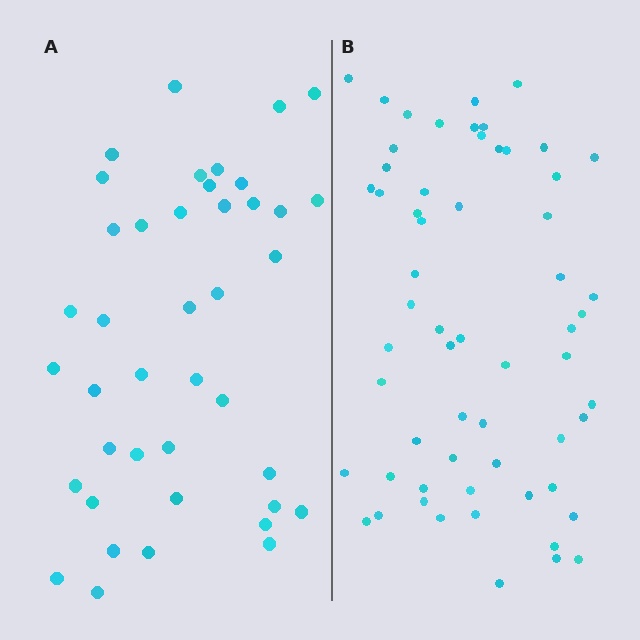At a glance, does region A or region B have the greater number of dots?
Region B (the right region) has more dots.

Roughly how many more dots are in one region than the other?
Region B has approximately 20 more dots than region A.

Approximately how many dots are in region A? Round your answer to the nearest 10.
About 40 dots. (The exact count is 41, which rounds to 40.)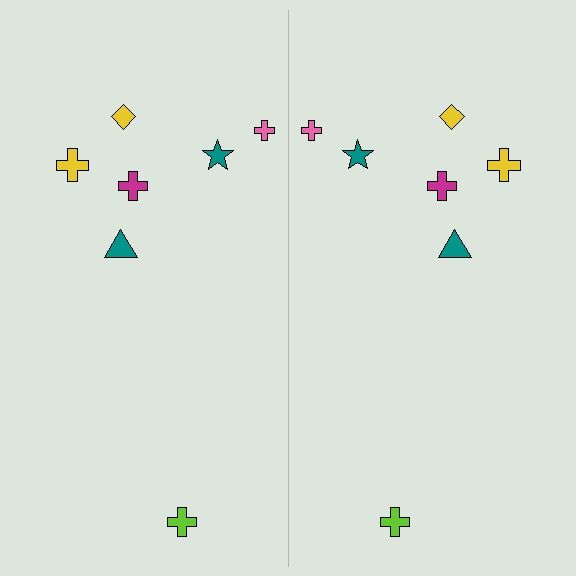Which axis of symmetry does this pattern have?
The pattern has a vertical axis of symmetry running through the center of the image.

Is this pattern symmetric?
Yes, this pattern has bilateral (reflection) symmetry.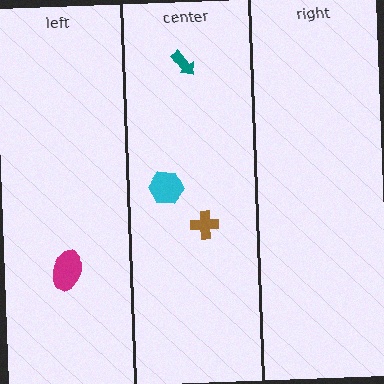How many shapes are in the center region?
3.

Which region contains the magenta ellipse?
The left region.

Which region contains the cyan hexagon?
The center region.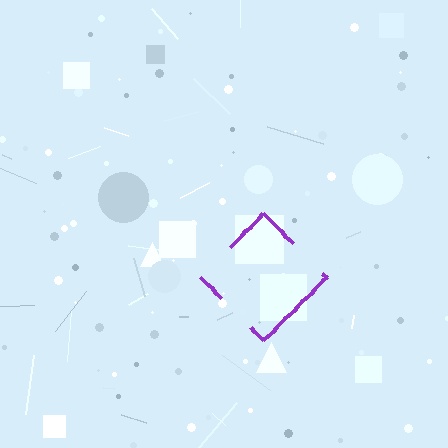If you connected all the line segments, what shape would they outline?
They would outline a diamond.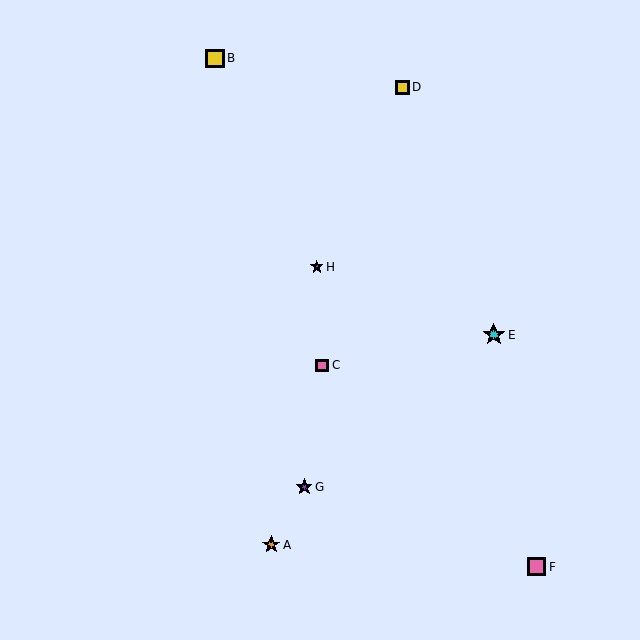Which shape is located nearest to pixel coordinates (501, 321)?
The cyan star (labeled E) at (494, 335) is nearest to that location.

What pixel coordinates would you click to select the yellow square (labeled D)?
Click at (402, 87) to select the yellow square D.